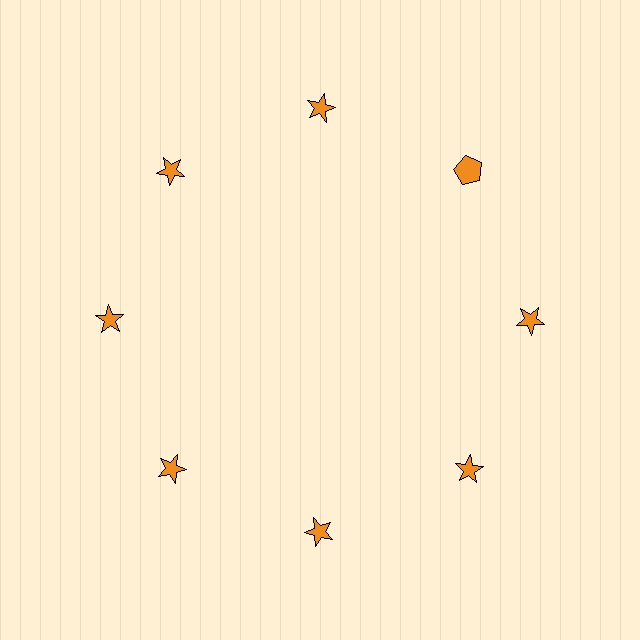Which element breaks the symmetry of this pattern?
The orange pentagon at roughly the 2 o'clock position breaks the symmetry. All other shapes are orange stars.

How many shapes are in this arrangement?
There are 8 shapes arranged in a ring pattern.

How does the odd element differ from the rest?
It has a different shape: pentagon instead of star.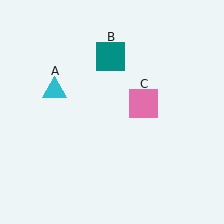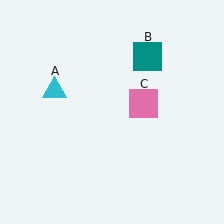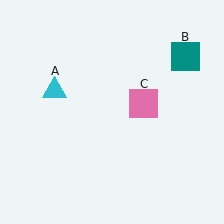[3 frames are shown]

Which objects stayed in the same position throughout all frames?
Cyan triangle (object A) and pink square (object C) remained stationary.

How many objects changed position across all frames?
1 object changed position: teal square (object B).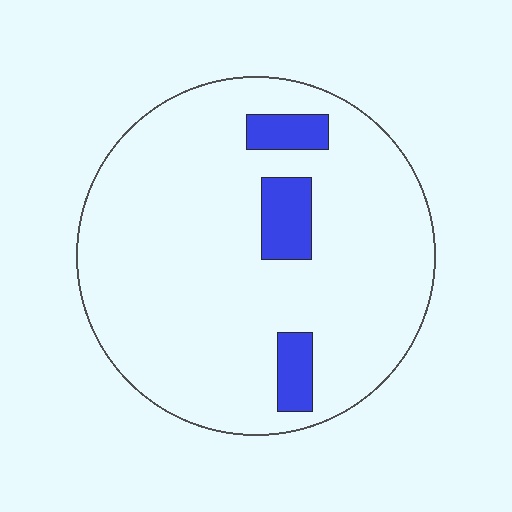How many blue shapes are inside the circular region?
3.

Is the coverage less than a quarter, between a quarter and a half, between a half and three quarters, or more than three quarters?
Less than a quarter.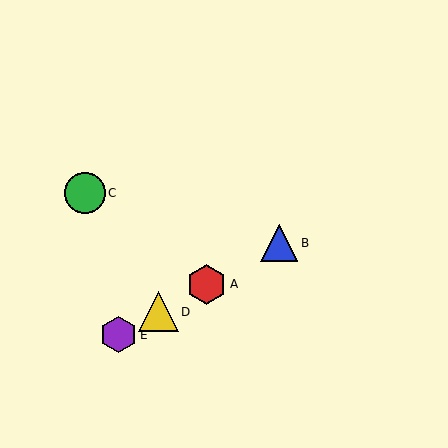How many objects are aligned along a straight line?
4 objects (A, B, D, E) are aligned along a straight line.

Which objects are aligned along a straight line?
Objects A, B, D, E are aligned along a straight line.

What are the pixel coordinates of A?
Object A is at (207, 284).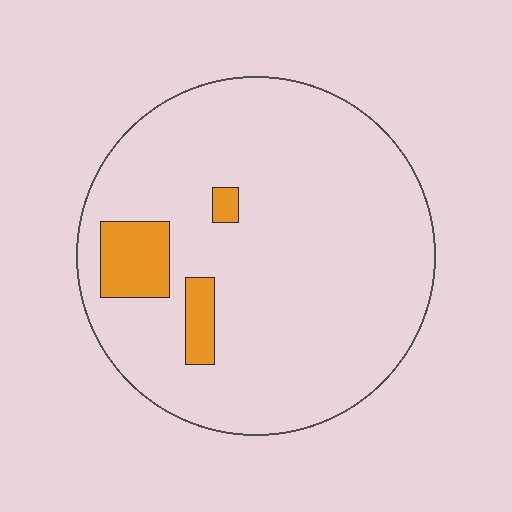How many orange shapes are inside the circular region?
3.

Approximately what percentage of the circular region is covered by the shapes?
Approximately 10%.